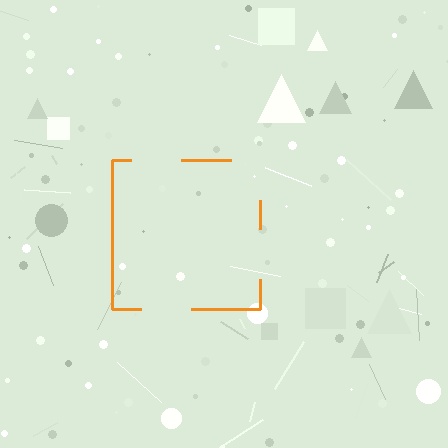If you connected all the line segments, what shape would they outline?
They would outline a square.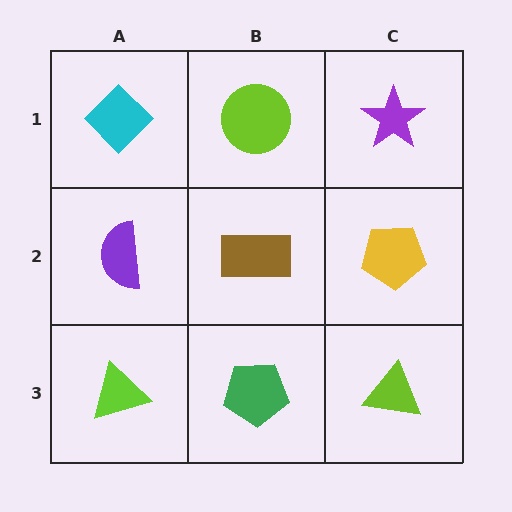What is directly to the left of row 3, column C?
A green pentagon.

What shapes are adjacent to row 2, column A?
A cyan diamond (row 1, column A), a lime triangle (row 3, column A), a brown rectangle (row 2, column B).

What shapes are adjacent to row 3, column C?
A yellow pentagon (row 2, column C), a green pentagon (row 3, column B).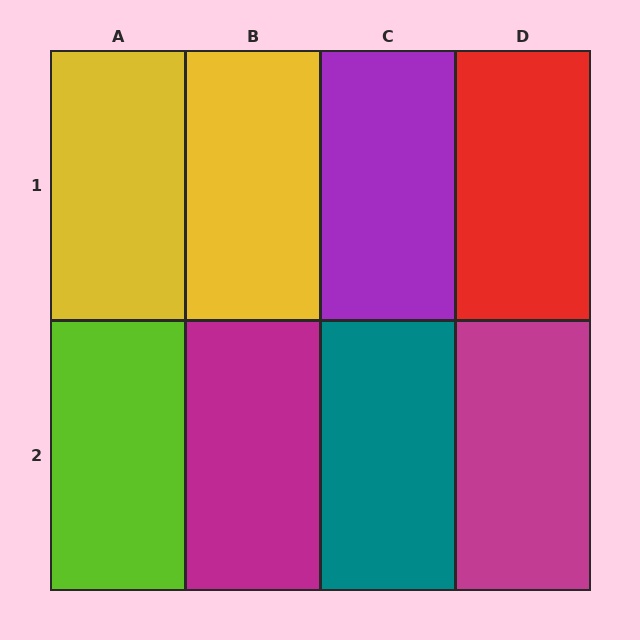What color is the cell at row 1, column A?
Yellow.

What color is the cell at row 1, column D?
Red.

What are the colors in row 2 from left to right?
Lime, magenta, teal, magenta.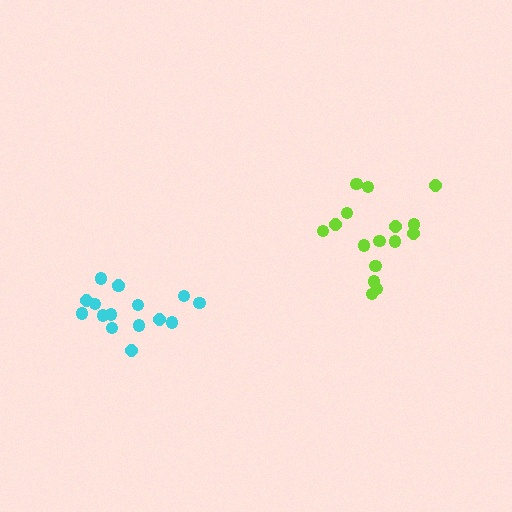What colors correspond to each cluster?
The clusters are colored: lime, cyan.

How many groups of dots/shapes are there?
There are 2 groups.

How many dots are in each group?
Group 1: 16 dots, Group 2: 16 dots (32 total).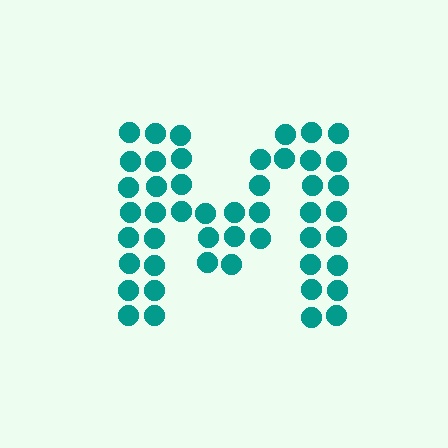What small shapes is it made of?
It is made of small circles.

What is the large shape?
The large shape is the letter M.